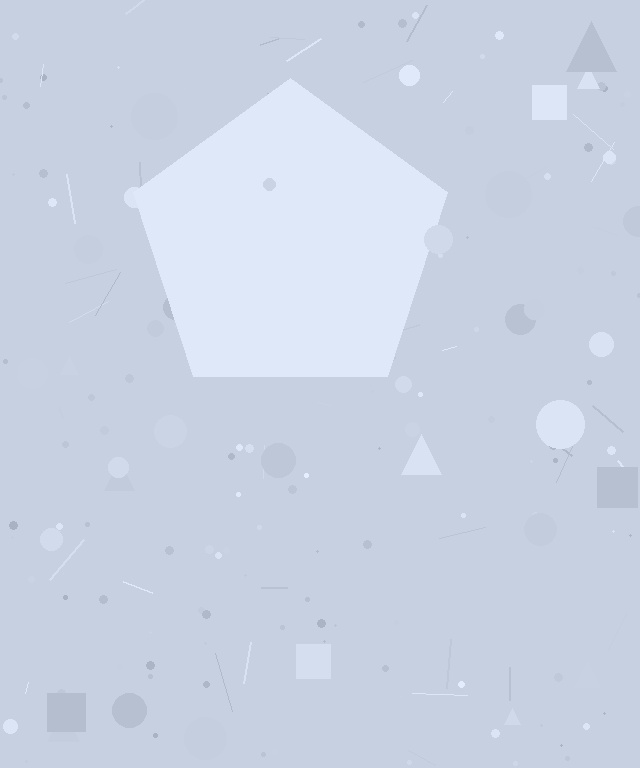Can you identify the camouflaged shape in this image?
The camouflaged shape is a pentagon.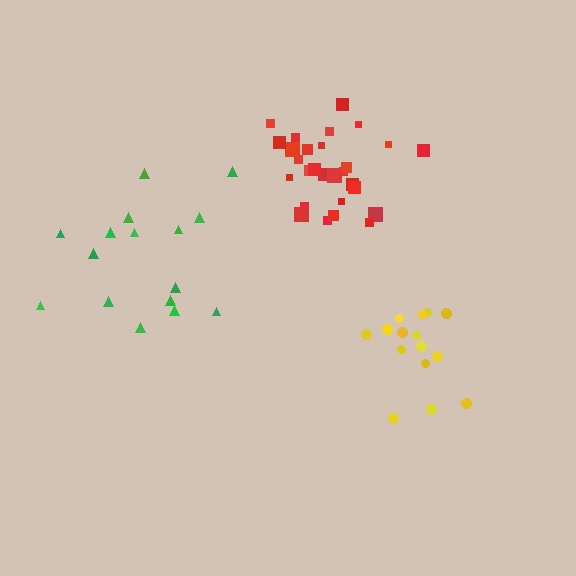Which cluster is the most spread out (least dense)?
Green.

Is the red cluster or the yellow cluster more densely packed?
Red.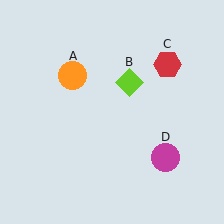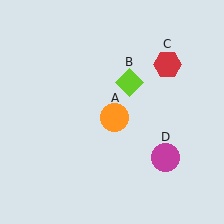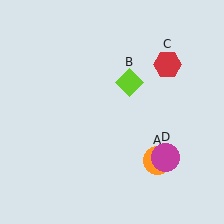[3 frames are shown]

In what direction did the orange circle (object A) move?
The orange circle (object A) moved down and to the right.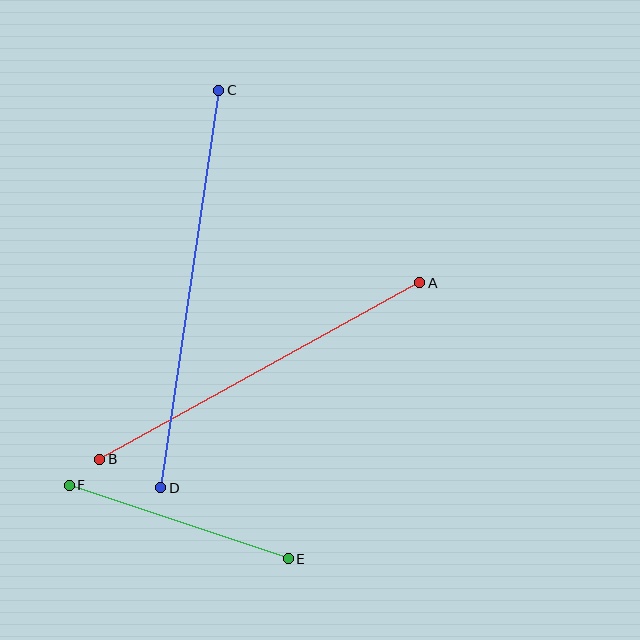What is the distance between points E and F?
The distance is approximately 231 pixels.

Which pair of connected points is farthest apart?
Points C and D are farthest apart.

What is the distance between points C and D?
The distance is approximately 402 pixels.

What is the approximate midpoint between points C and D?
The midpoint is at approximately (190, 289) pixels.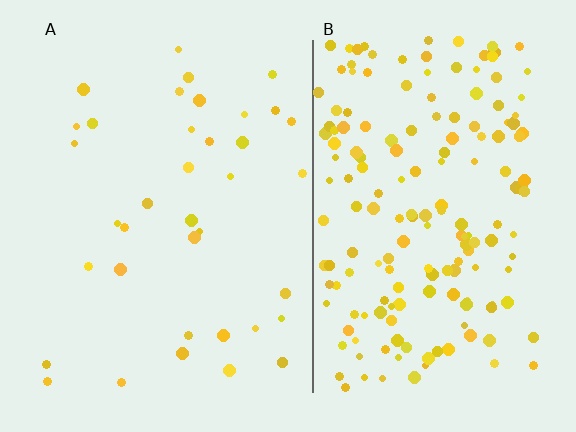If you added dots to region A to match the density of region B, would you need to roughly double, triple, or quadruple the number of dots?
Approximately quadruple.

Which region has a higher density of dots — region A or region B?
B (the right).